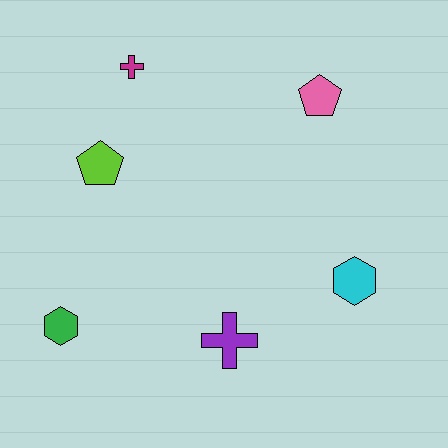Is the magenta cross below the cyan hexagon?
No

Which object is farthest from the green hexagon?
The pink pentagon is farthest from the green hexagon.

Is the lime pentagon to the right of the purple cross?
No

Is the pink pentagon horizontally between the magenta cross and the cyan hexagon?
Yes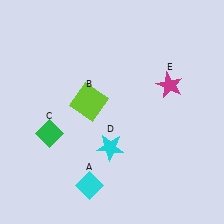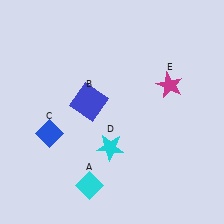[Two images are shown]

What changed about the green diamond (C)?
In Image 1, C is green. In Image 2, it changed to blue.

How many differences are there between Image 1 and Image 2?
There are 2 differences between the two images.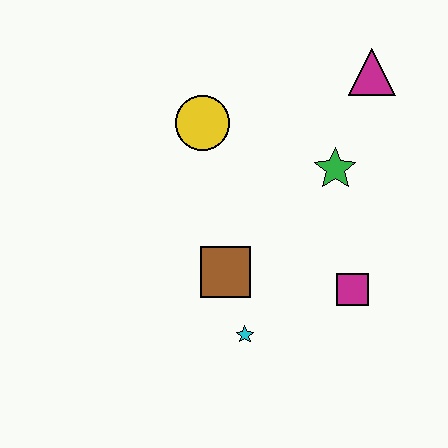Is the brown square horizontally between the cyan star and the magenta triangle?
No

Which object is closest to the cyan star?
The brown square is closest to the cyan star.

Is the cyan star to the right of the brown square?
Yes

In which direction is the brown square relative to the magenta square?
The brown square is to the left of the magenta square.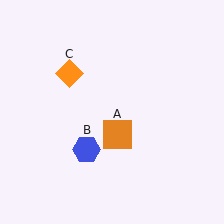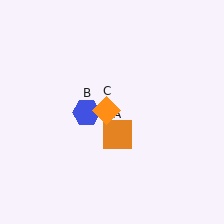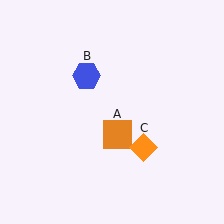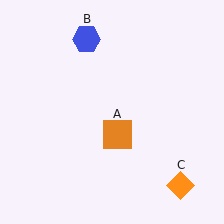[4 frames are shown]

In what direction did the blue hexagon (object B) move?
The blue hexagon (object B) moved up.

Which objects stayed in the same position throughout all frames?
Orange square (object A) remained stationary.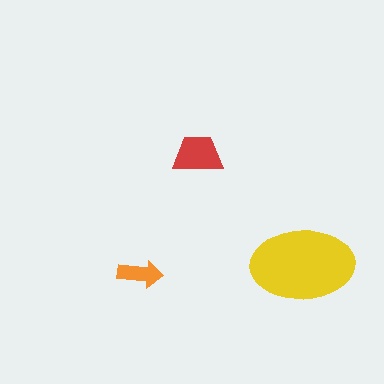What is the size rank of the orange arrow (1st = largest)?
3rd.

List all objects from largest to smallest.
The yellow ellipse, the red trapezoid, the orange arrow.